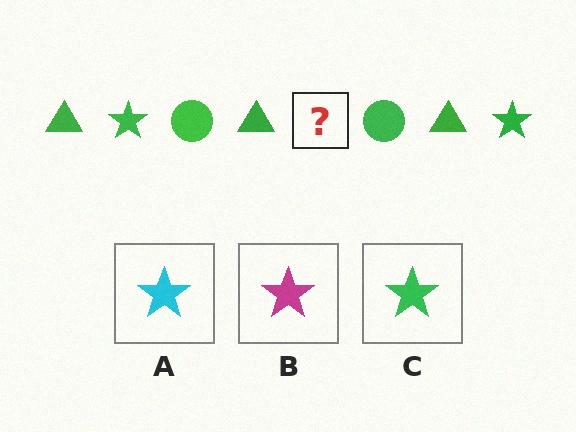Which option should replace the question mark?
Option C.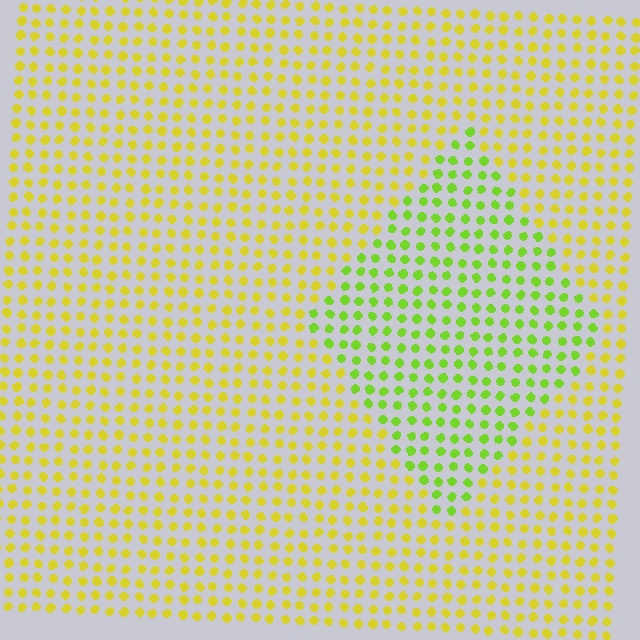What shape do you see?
I see a diamond.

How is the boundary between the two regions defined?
The boundary is defined purely by a slight shift in hue (about 37 degrees). Spacing, size, and orientation are identical on both sides.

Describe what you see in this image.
The image is filled with small yellow elements in a uniform arrangement. A diamond-shaped region is visible where the elements are tinted to a slightly different hue, forming a subtle color boundary.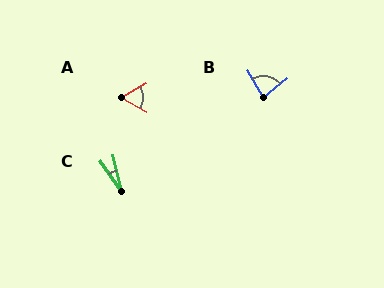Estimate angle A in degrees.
Approximately 57 degrees.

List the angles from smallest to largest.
C (23°), A (57°), B (82°).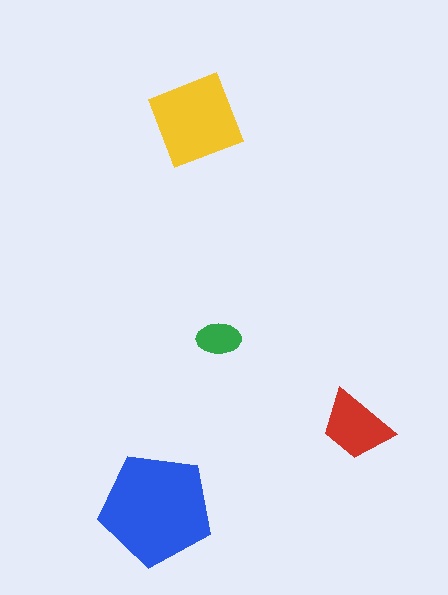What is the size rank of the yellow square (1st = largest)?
2nd.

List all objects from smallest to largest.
The green ellipse, the red trapezoid, the yellow square, the blue pentagon.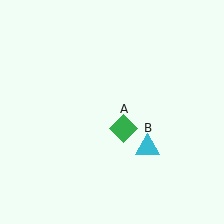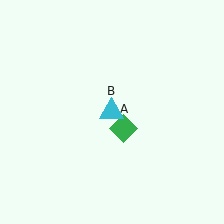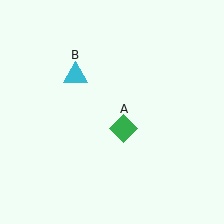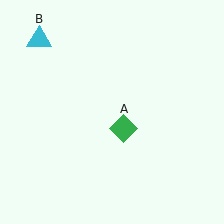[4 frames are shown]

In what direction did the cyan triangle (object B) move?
The cyan triangle (object B) moved up and to the left.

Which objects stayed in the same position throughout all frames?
Green diamond (object A) remained stationary.